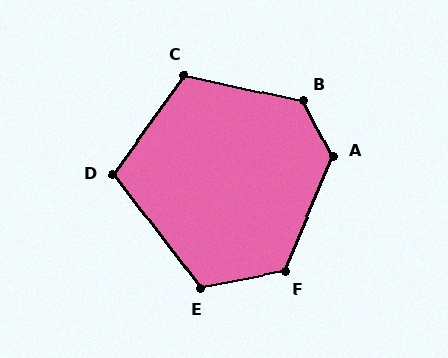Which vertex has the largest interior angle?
B, at approximately 130 degrees.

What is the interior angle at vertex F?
Approximately 123 degrees (obtuse).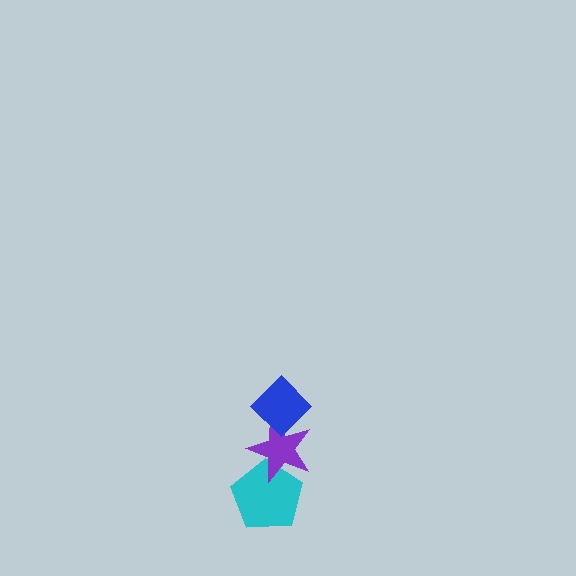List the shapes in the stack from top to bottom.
From top to bottom: the blue diamond, the purple star, the cyan pentagon.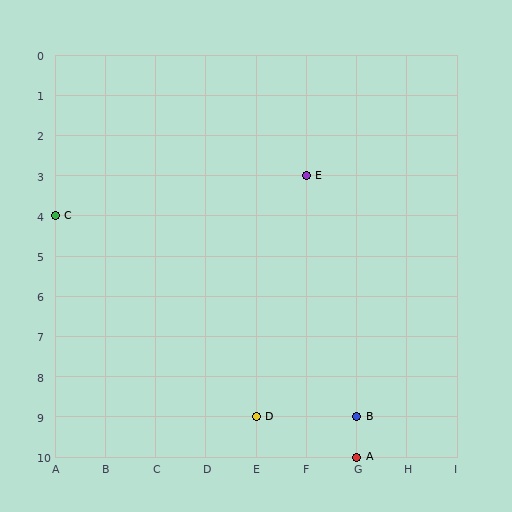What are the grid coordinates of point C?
Point C is at grid coordinates (A, 4).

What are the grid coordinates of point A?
Point A is at grid coordinates (G, 10).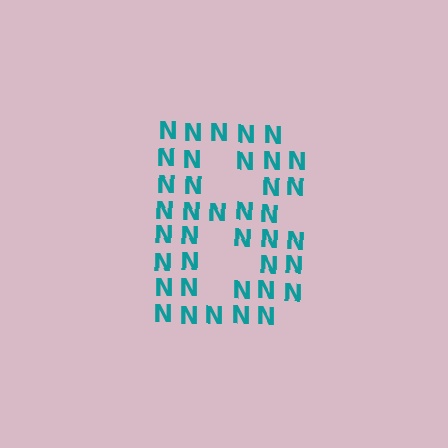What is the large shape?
The large shape is the letter B.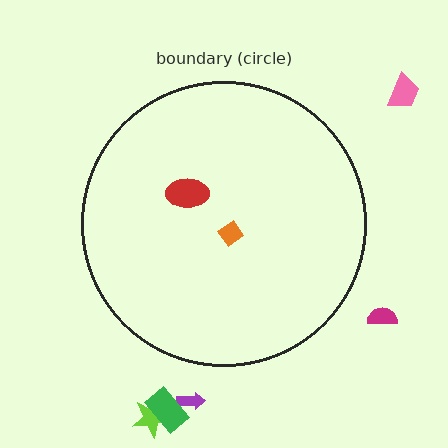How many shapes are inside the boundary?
2 inside, 5 outside.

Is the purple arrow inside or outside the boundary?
Outside.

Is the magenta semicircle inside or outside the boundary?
Outside.